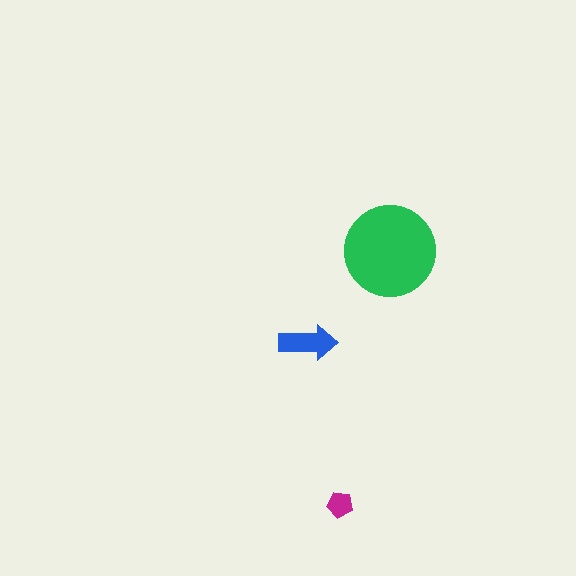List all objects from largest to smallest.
The green circle, the blue arrow, the magenta pentagon.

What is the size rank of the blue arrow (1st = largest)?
2nd.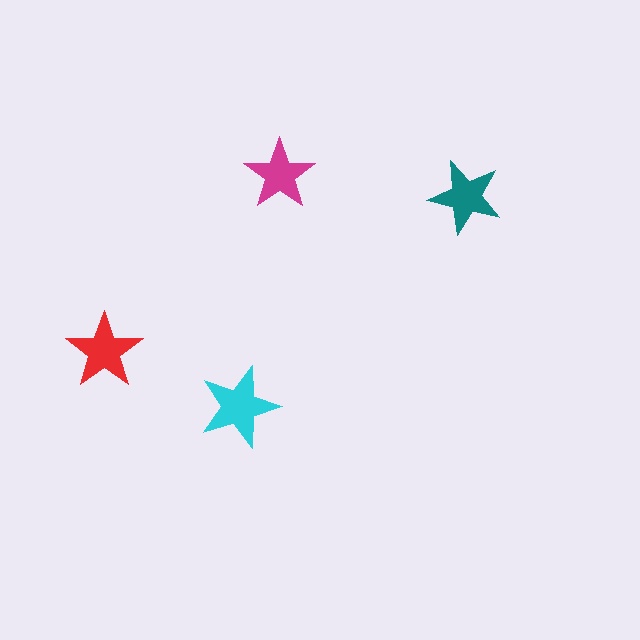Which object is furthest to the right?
The teal star is rightmost.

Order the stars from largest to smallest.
the cyan one, the red one, the teal one, the magenta one.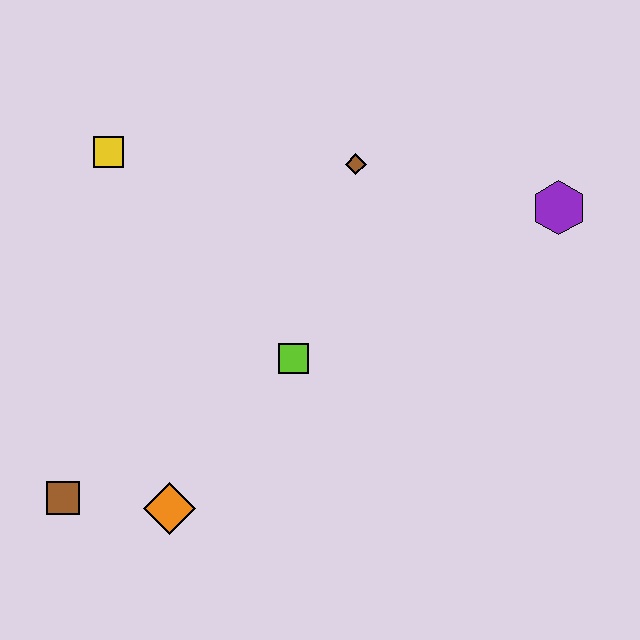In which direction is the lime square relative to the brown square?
The lime square is to the right of the brown square.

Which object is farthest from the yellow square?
The purple hexagon is farthest from the yellow square.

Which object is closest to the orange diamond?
The brown square is closest to the orange diamond.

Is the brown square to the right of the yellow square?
No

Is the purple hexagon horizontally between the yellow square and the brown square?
No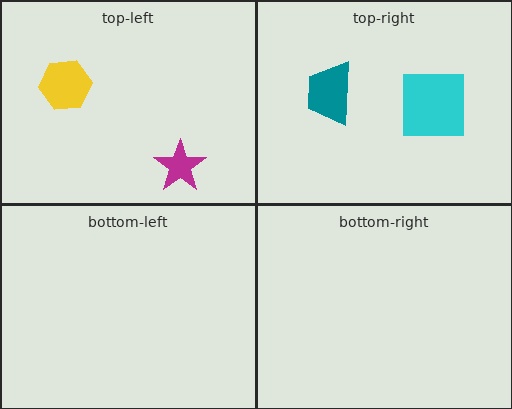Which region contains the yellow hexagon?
The top-left region.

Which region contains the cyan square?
The top-right region.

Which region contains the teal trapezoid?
The top-right region.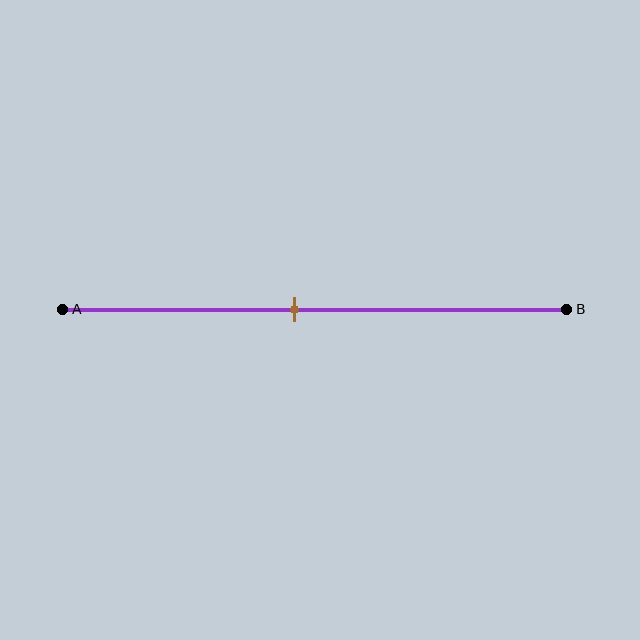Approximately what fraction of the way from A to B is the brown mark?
The brown mark is approximately 45% of the way from A to B.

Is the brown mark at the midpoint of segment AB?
No, the mark is at about 45% from A, not at the 50% midpoint.